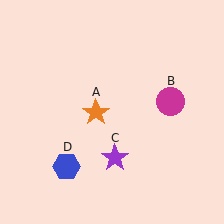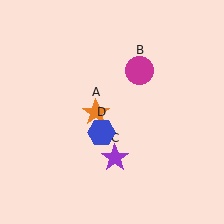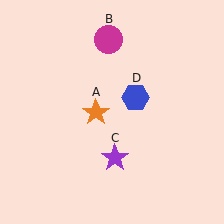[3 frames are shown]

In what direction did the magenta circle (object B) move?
The magenta circle (object B) moved up and to the left.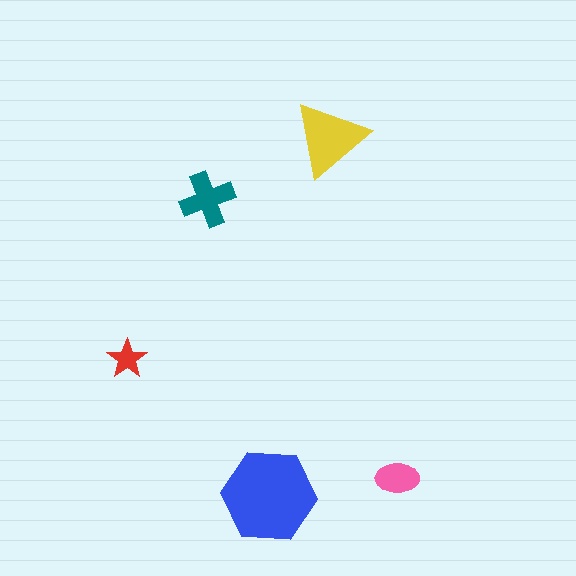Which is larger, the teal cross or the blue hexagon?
The blue hexagon.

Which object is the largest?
The blue hexagon.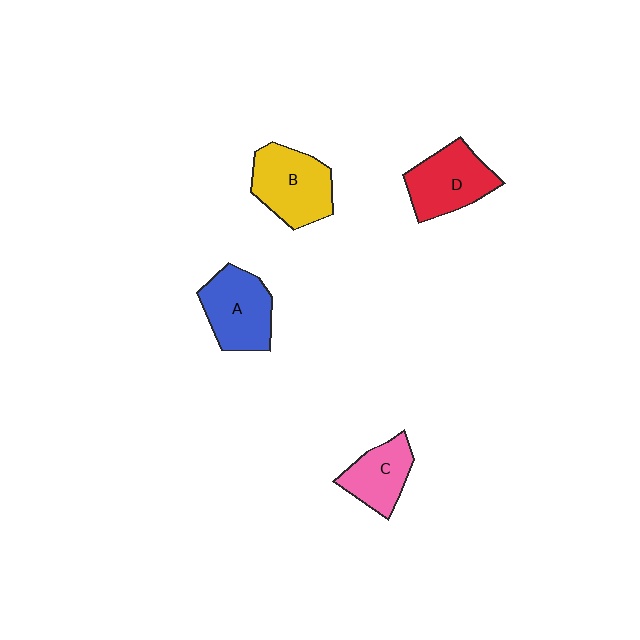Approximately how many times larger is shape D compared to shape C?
Approximately 1.3 times.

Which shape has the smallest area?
Shape C (pink).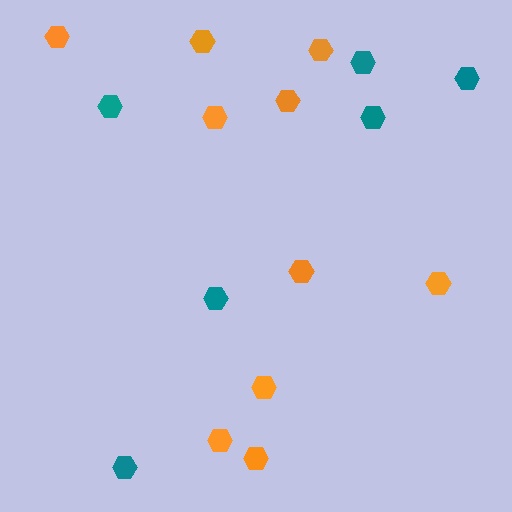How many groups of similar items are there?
There are 2 groups: one group of teal hexagons (6) and one group of orange hexagons (10).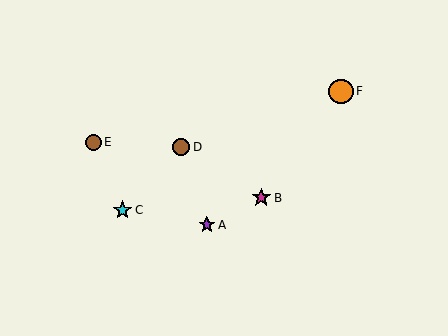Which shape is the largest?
The orange circle (labeled F) is the largest.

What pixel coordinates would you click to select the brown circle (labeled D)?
Click at (181, 147) to select the brown circle D.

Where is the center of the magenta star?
The center of the magenta star is at (261, 198).